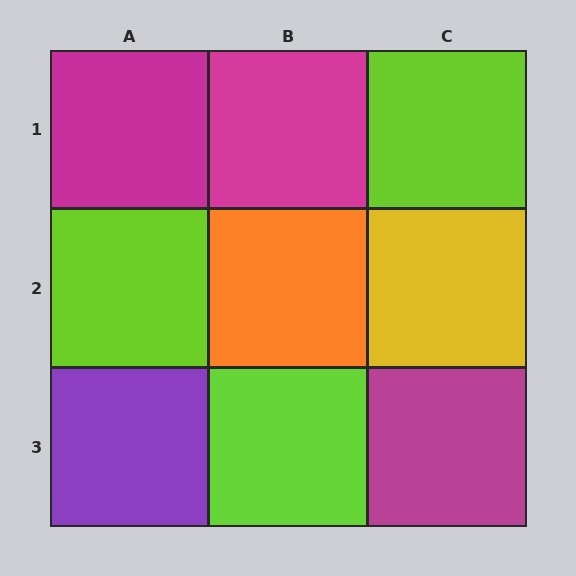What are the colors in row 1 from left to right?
Magenta, magenta, lime.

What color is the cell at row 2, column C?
Yellow.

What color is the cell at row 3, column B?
Lime.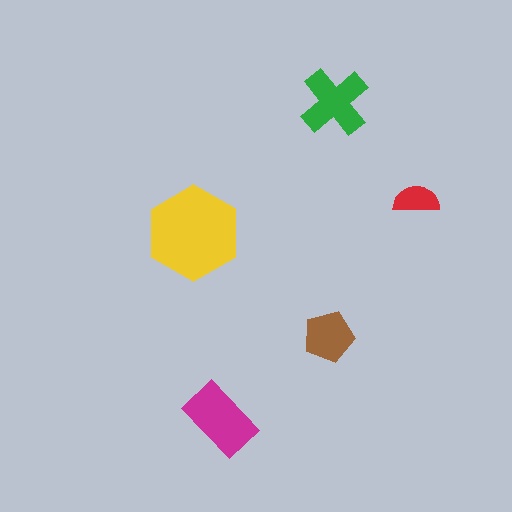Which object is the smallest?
The red semicircle.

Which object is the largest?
The yellow hexagon.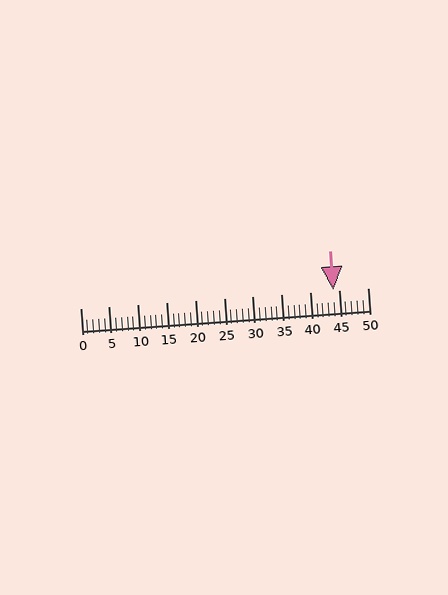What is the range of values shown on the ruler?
The ruler shows values from 0 to 50.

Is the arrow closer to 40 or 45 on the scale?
The arrow is closer to 45.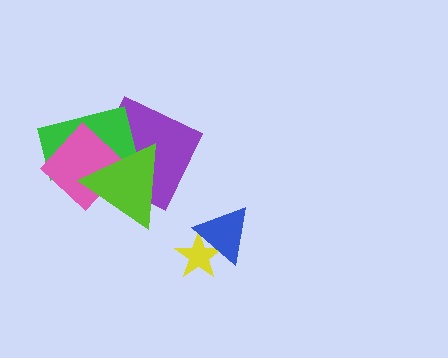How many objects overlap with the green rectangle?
3 objects overlap with the green rectangle.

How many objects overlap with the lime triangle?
3 objects overlap with the lime triangle.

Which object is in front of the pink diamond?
The lime triangle is in front of the pink diamond.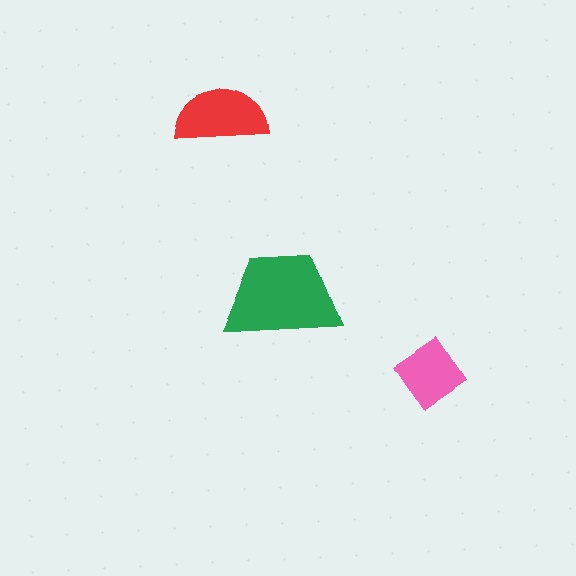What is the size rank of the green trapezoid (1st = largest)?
1st.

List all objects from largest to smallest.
The green trapezoid, the red semicircle, the pink diamond.